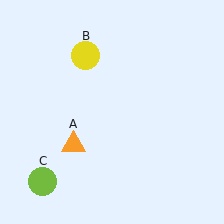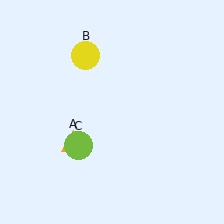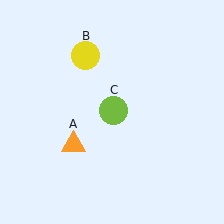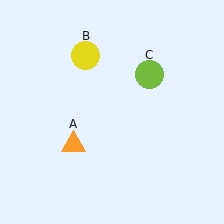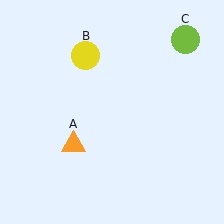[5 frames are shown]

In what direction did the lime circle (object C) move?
The lime circle (object C) moved up and to the right.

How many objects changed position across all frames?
1 object changed position: lime circle (object C).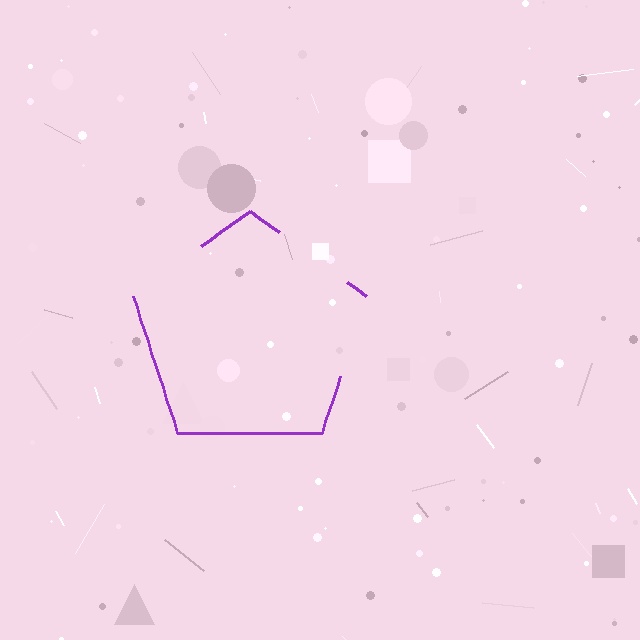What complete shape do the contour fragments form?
The contour fragments form a pentagon.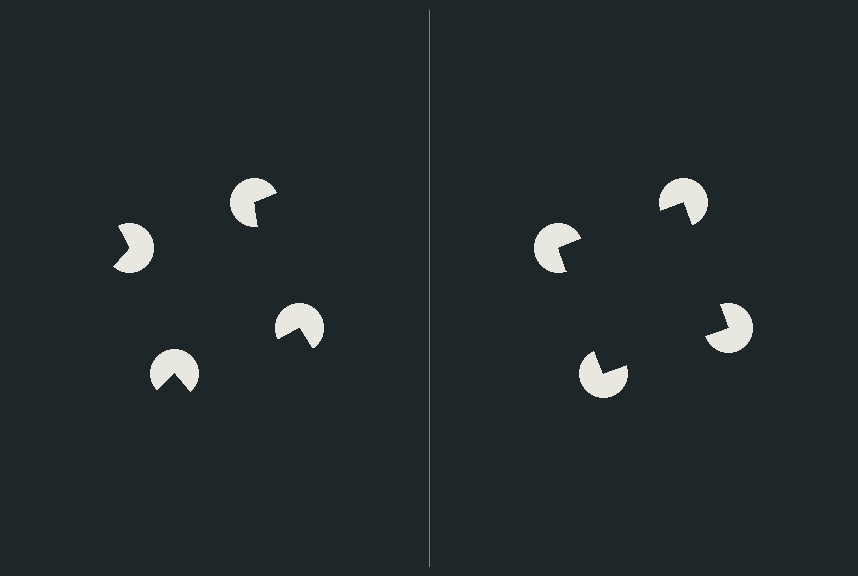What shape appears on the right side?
An illusory square.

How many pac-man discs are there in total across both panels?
8 — 4 on each side.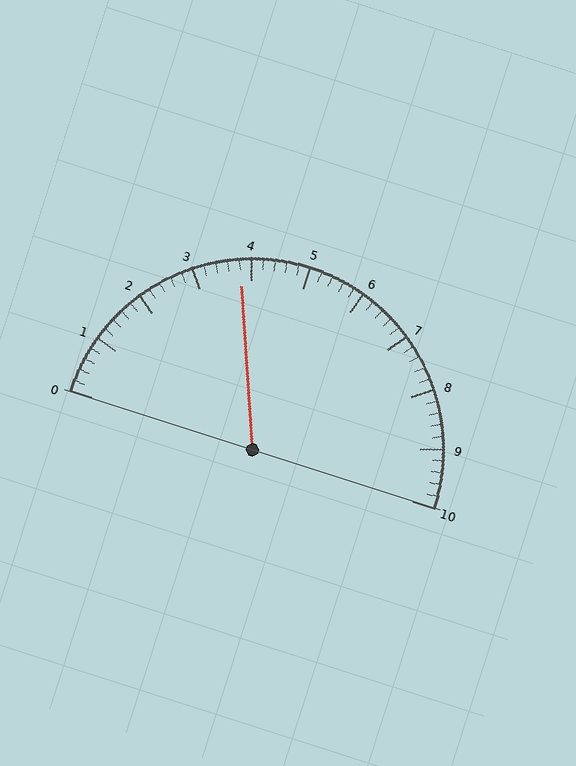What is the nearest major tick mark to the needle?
The nearest major tick mark is 4.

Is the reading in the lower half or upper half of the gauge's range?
The reading is in the lower half of the range (0 to 10).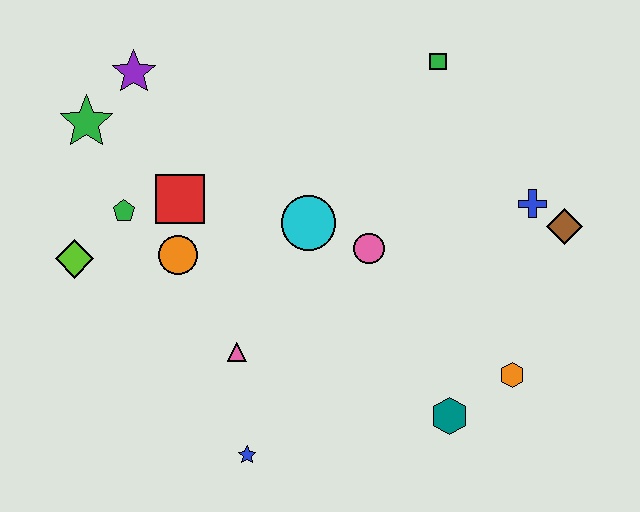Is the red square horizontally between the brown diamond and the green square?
No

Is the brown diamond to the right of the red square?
Yes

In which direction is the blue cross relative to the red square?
The blue cross is to the right of the red square.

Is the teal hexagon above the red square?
No